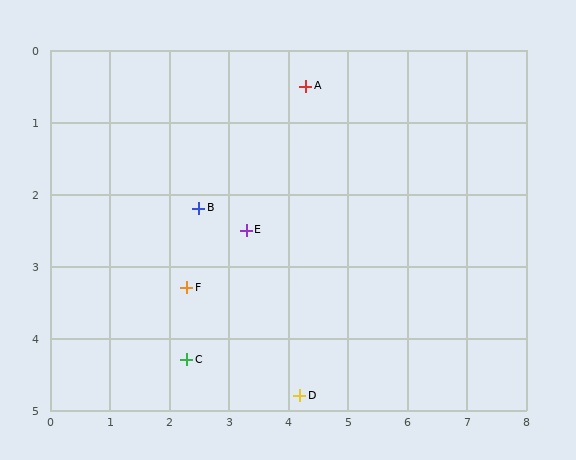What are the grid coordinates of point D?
Point D is at approximately (4.2, 4.8).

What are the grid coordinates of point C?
Point C is at approximately (2.3, 4.3).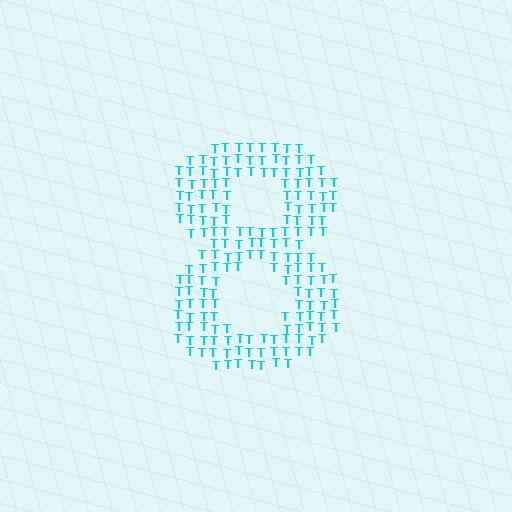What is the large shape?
The large shape is the digit 8.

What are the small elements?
The small elements are letter T's.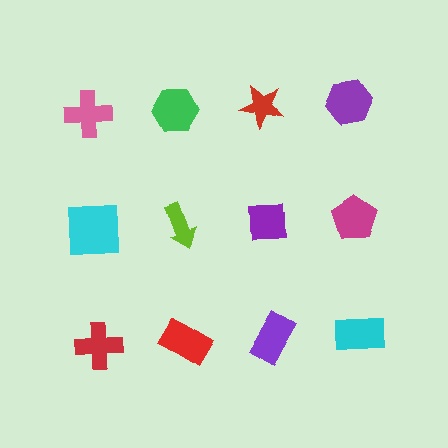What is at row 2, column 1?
A cyan square.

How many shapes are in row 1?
4 shapes.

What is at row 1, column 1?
A pink cross.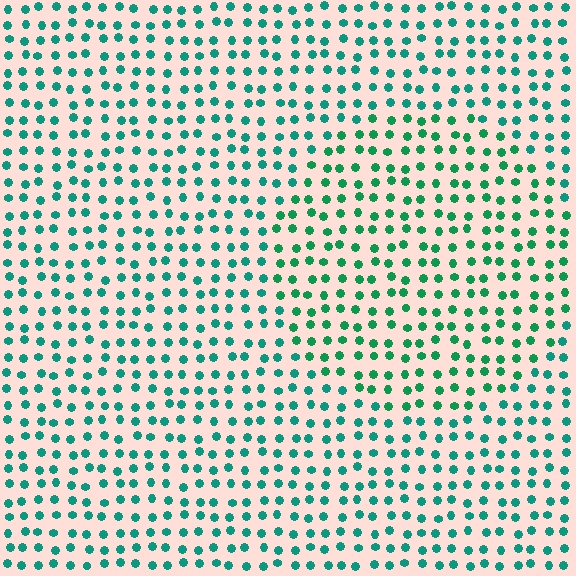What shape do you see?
I see a circle.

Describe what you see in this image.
The image is filled with small teal elements in a uniform arrangement. A circle-shaped region is visible where the elements are tinted to a slightly different hue, forming a subtle color boundary.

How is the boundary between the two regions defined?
The boundary is defined purely by a slight shift in hue (about 21 degrees). Spacing, size, and orientation are identical on both sides.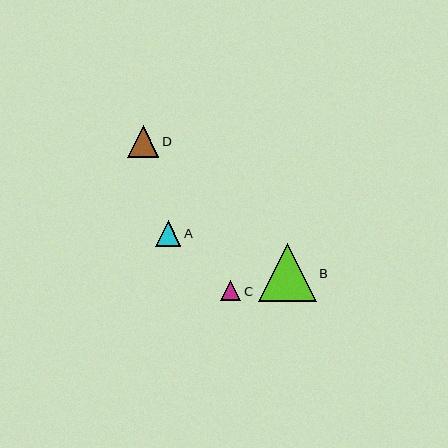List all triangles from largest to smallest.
From largest to smallest: B, D, A, C.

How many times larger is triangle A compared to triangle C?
Triangle A is approximately 1.3 times the size of triangle C.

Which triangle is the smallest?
Triangle C is the smallest with a size of approximately 20 pixels.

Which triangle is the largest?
Triangle B is the largest with a size of approximately 58 pixels.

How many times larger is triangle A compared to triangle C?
Triangle A is approximately 1.3 times the size of triangle C.